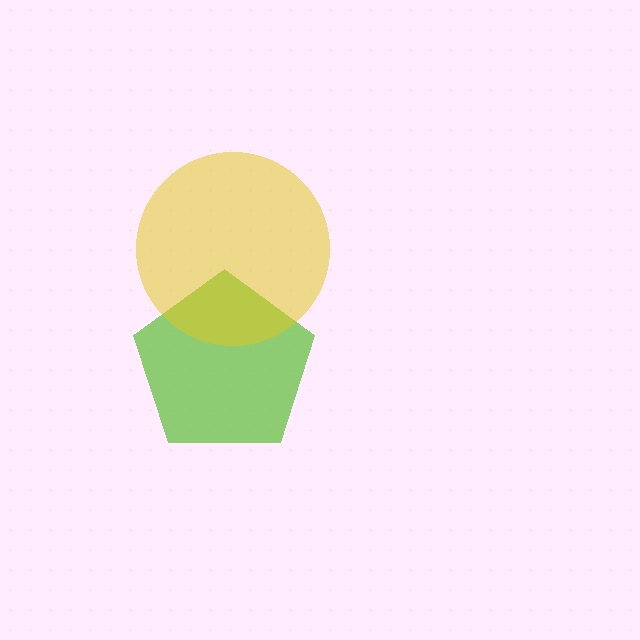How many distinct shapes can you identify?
There are 2 distinct shapes: a lime pentagon, a yellow circle.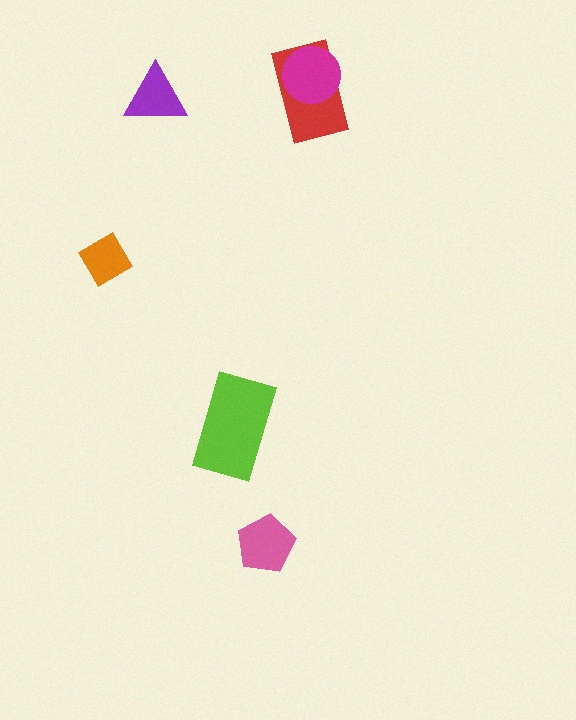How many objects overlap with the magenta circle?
1 object overlaps with the magenta circle.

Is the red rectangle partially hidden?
Yes, it is partially covered by another shape.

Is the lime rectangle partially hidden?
No, no other shape covers it.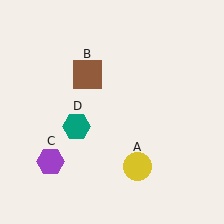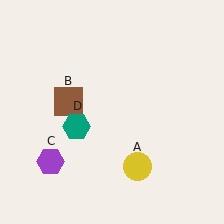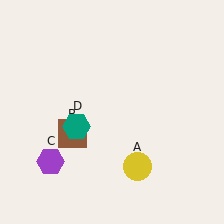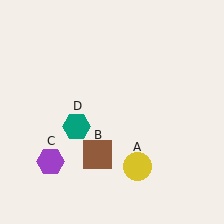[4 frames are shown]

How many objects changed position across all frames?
1 object changed position: brown square (object B).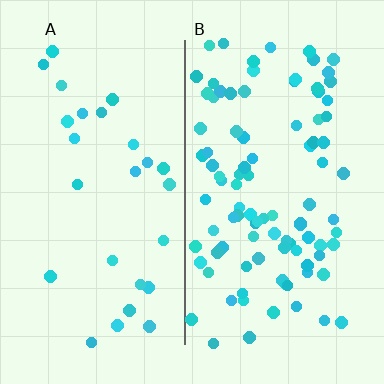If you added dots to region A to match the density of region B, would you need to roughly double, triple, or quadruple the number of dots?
Approximately quadruple.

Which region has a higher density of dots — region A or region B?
B (the right).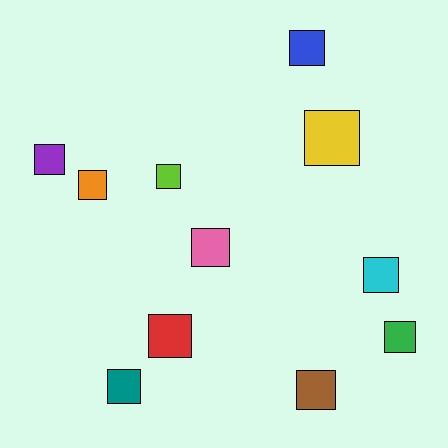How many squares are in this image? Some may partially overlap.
There are 11 squares.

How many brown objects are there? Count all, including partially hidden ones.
There is 1 brown object.